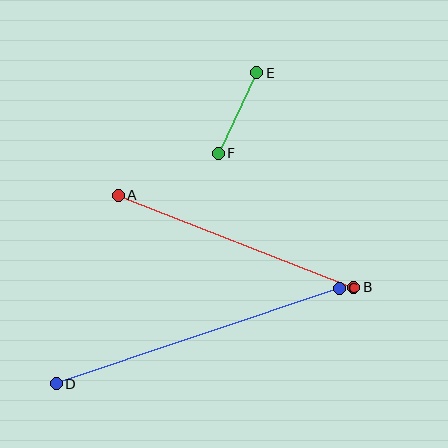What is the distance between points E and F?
The distance is approximately 89 pixels.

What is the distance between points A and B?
The distance is approximately 253 pixels.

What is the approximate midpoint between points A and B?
The midpoint is at approximately (236, 241) pixels.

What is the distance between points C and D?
The distance is approximately 298 pixels.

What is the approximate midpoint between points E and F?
The midpoint is at approximately (238, 113) pixels.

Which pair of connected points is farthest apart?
Points C and D are farthest apart.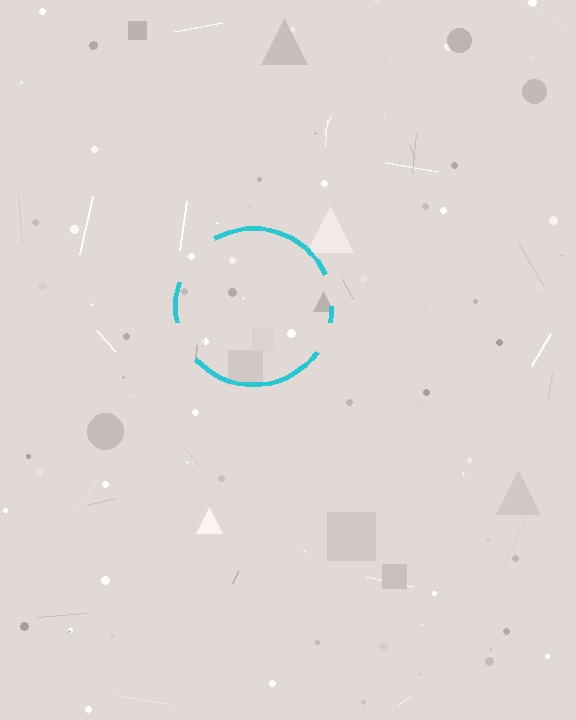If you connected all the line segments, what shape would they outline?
They would outline a circle.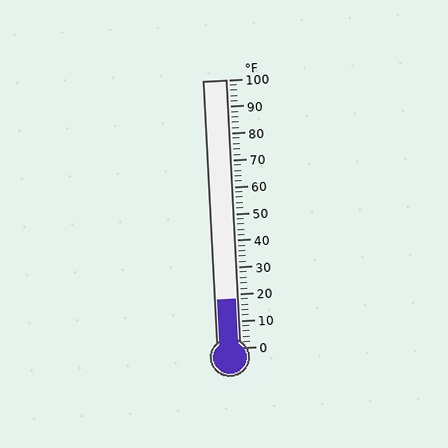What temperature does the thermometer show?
The thermometer shows approximately 18°F.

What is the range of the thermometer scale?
The thermometer scale ranges from 0°F to 100°F.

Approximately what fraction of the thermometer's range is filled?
The thermometer is filled to approximately 20% of its range.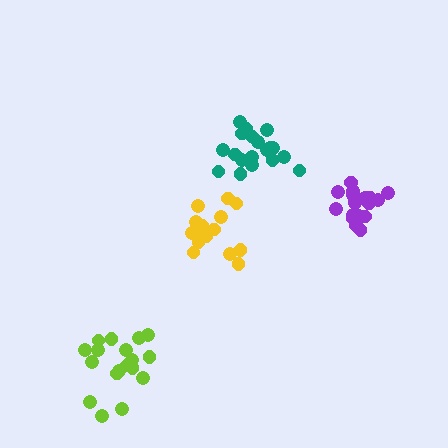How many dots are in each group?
Group 1: 18 dots, Group 2: 16 dots, Group 3: 18 dots, Group 4: 19 dots (71 total).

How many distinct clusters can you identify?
There are 4 distinct clusters.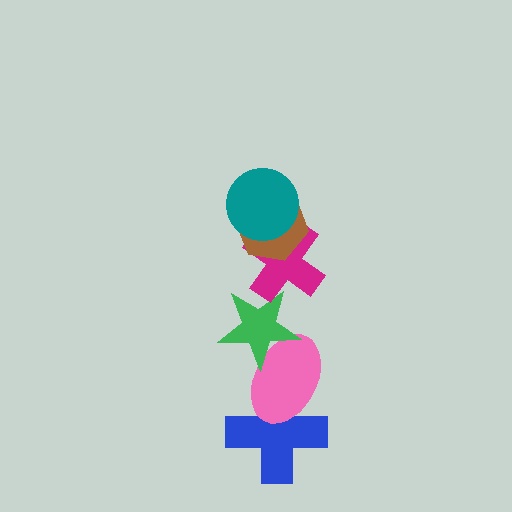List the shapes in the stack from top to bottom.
From top to bottom: the teal circle, the brown hexagon, the magenta cross, the green star, the pink ellipse, the blue cross.